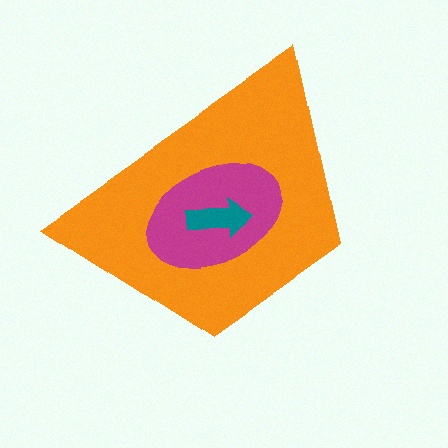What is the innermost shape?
The teal arrow.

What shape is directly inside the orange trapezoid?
The magenta ellipse.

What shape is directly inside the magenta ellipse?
The teal arrow.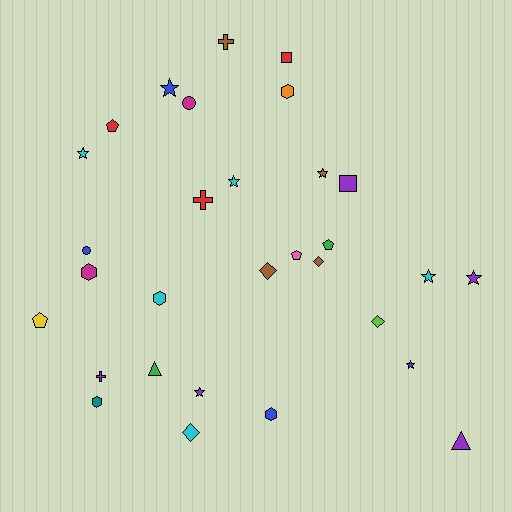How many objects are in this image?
There are 30 objects.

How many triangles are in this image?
There are 2 triangles.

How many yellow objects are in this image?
There is 1 yellow object.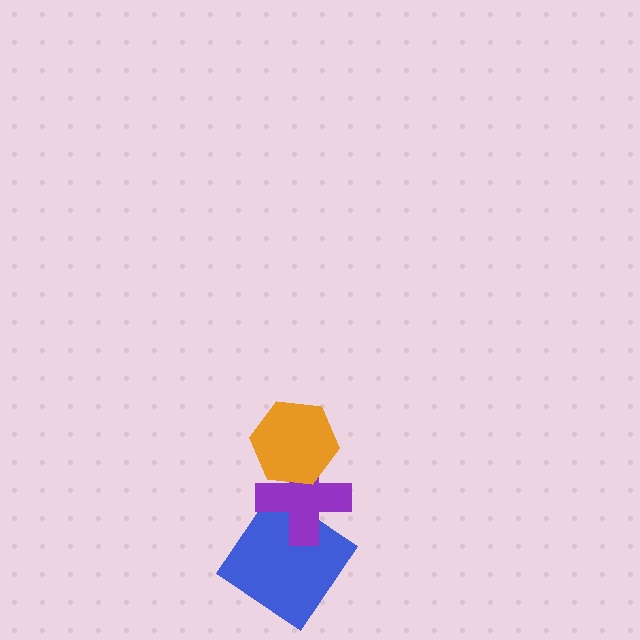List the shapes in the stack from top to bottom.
From top to bottom: the orange hexagon, the purple cross, the blue diamond.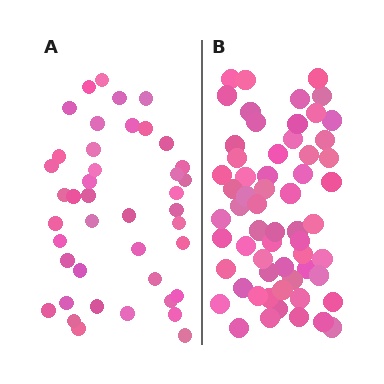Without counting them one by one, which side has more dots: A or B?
Region B (the right region) has more dots.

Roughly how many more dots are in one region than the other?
Region B has approximately 20 more dots than region A.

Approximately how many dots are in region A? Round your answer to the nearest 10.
About 40 dots. (The exact count is 42, which rounds to 40.)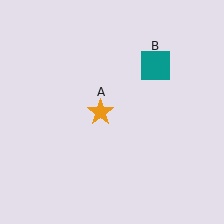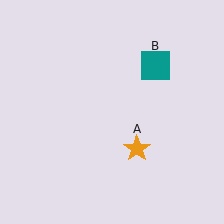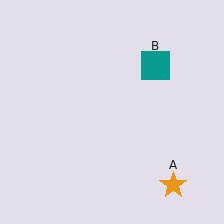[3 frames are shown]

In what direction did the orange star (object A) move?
The orange star (object A) moved down and to the right.